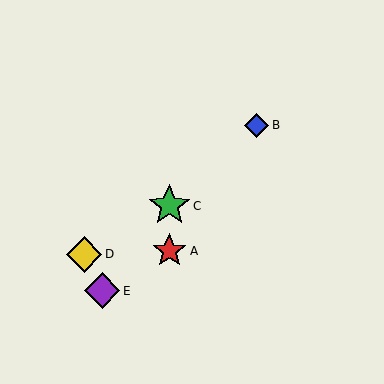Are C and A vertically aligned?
Yes, both are at x≈169.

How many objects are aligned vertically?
2 objects (A, C) are aligned vertically.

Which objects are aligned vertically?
Objects A, C are aligned vertically.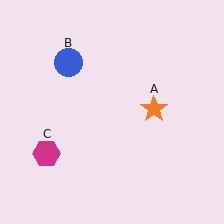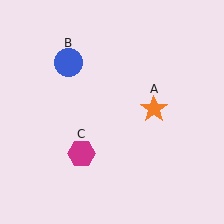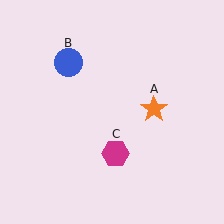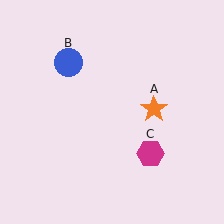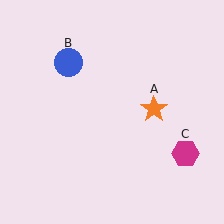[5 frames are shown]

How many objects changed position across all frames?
1 object changed position: magenta hexagon (object C).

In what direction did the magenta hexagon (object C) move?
The magenta hexagon (object C) moved right.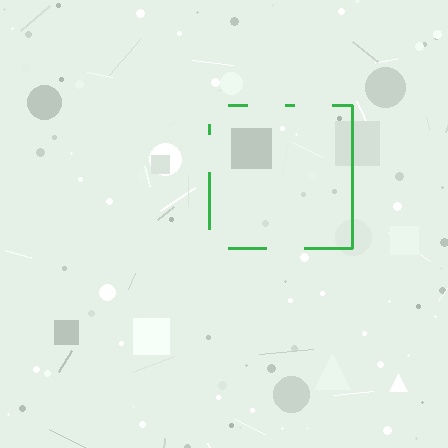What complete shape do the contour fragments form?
The contour fragments form a square.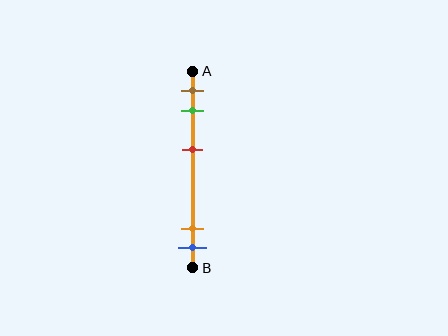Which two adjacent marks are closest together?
The orange and blue marks are the closest adjacent pair.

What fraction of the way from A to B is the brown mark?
The brown mark is approximately 10% (0.1) of the way from A to B.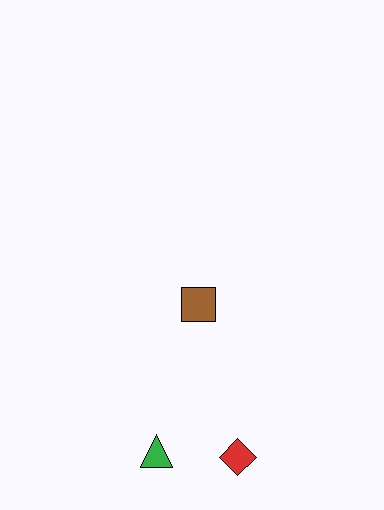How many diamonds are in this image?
There is 1 diamond.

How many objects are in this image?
There are 3 objects.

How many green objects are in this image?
There is 1 green object.